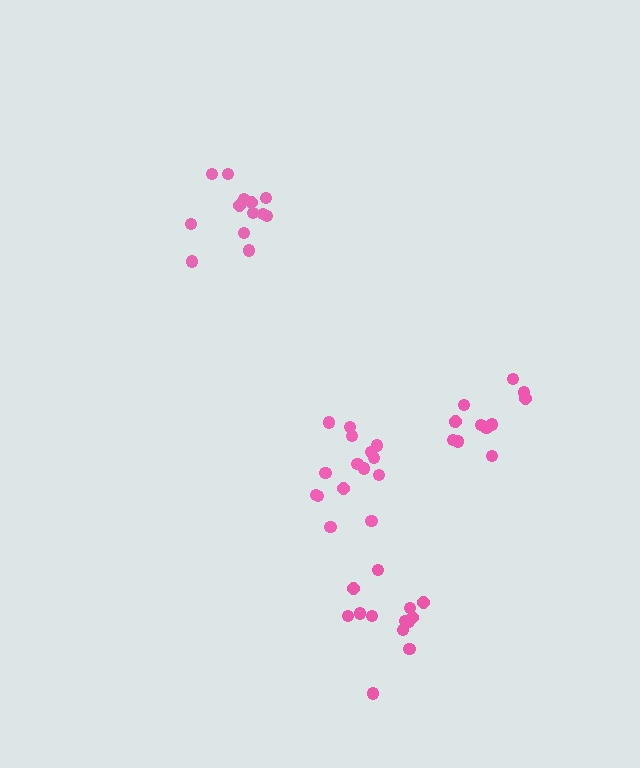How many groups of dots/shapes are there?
There are 4 groups.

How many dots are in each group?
Group 1: 15 dots, Group 2: 13 dots, Group 3: 13 dots, Group 4: 13 dots (54 total).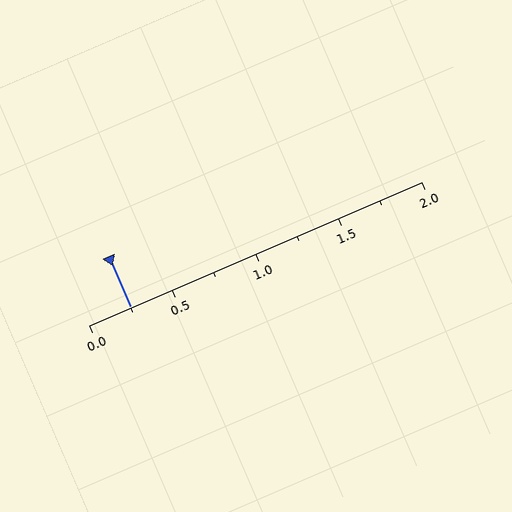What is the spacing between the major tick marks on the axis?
The major ticks are spaced 0.5 apart.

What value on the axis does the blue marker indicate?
The marker indicates approximately 0.25.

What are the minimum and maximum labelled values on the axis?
The axis runs from 0.0 to 2.0.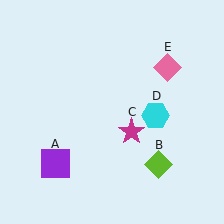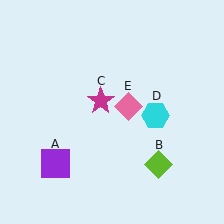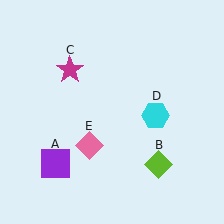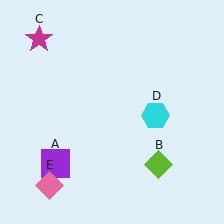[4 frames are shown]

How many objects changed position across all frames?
2 objects changed position: magenta star (object C), pink diamond (object E).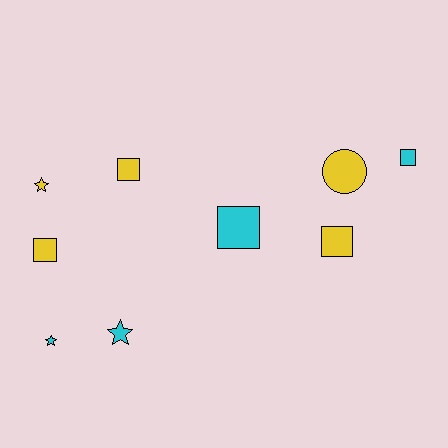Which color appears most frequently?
Yellow, with 5 objects.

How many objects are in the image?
There are 9 objects.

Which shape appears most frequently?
Square, with 5 objects.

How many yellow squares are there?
There are 3 yellow squares.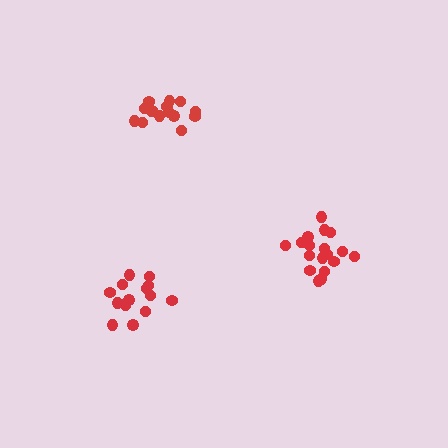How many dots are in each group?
Group 1: 18 dots, Group 2: 15 dots, Group 3: 15 dots (48 total).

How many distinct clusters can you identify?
There are 3 distinct clusters.